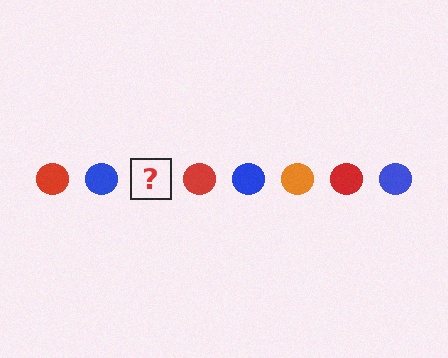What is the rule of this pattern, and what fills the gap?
The rule is that the pattern cycles through red, blue, orange circles. The gap should be filled with an orange circle.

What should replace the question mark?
The question mark should be replaced with an orange circle.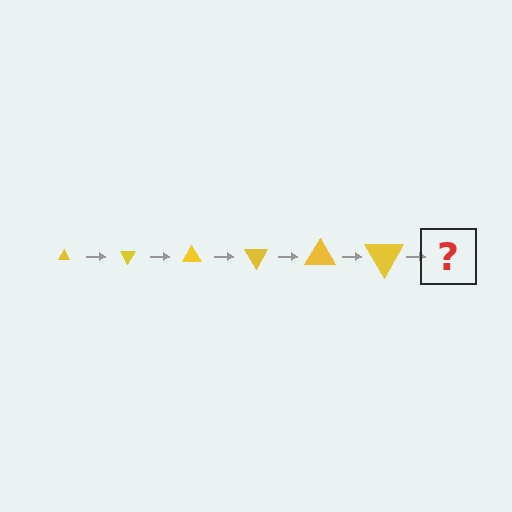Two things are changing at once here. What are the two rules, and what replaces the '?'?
The two rules are that the triangle grows larger each step and it rotates 60 degrees each step. The '?' should be a triangle, larger than the previous one and rotated 360 degrees from the start.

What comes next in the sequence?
The next element should be a triangle, larger than the previous one and rotated 360 degrees from the start.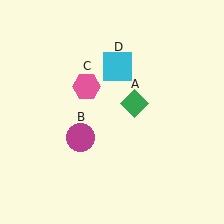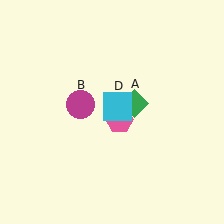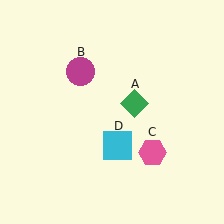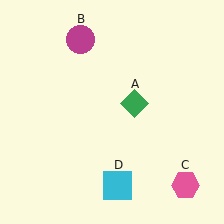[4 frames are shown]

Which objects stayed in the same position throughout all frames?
Green diamond (object A) remained stationary.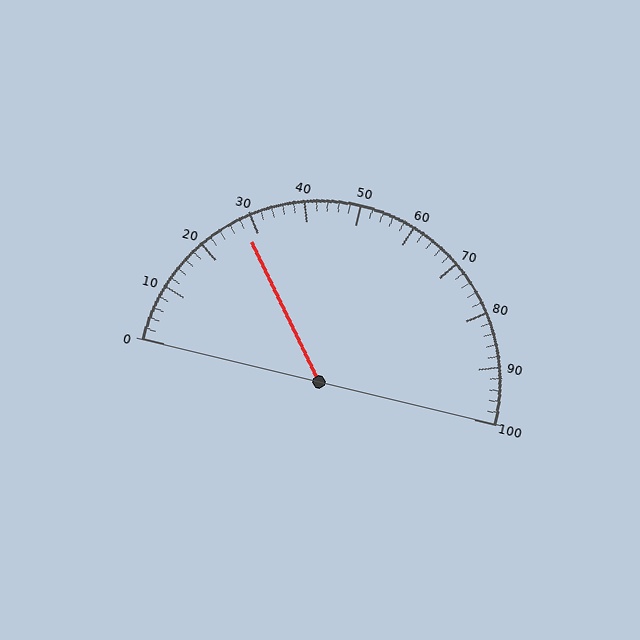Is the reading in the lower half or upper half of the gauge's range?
The reading is in the lower half of the range (0 to 100).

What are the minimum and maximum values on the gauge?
The gauge ranges from 0 to 100.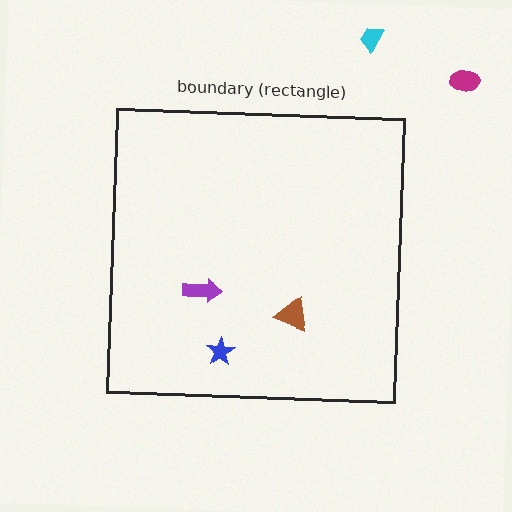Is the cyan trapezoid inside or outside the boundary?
Outside.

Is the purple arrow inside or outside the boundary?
Inside.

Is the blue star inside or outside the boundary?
Inside.